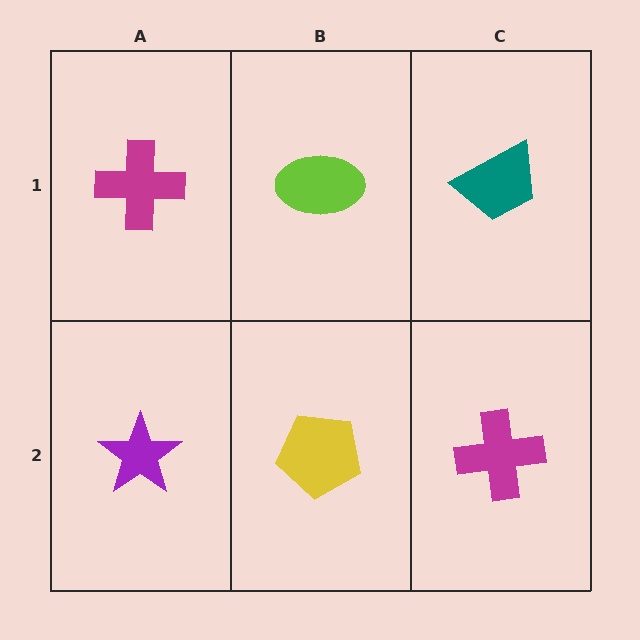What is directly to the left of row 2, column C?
A yellow pentagon.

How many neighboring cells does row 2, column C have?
2.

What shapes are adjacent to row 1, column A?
A purple star (row 2, column A), a lime ellipse (row 1, column B).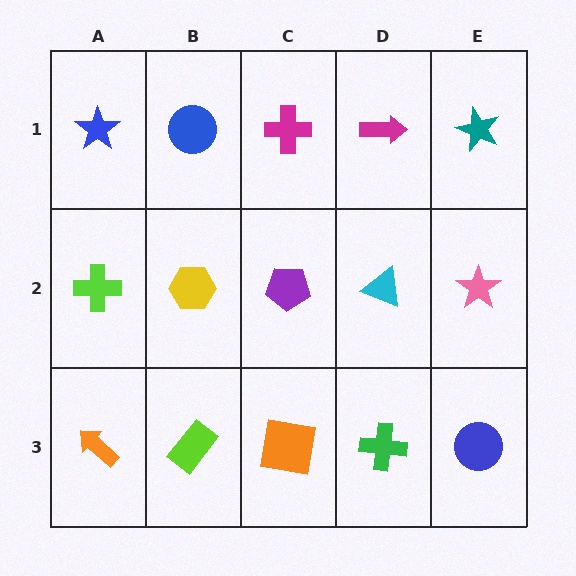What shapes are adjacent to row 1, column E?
A pink star (row 2, column E), a magenta arrow (row 1, column D).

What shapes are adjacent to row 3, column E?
A pink star (row 2, column E), a green cross (row 3, column D).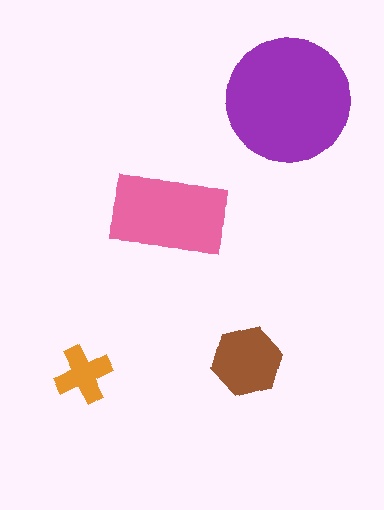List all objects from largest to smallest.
The purple circle, the pink rectangle, the brown hexagon, the orange cross.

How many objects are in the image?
There are 4 objects in the image.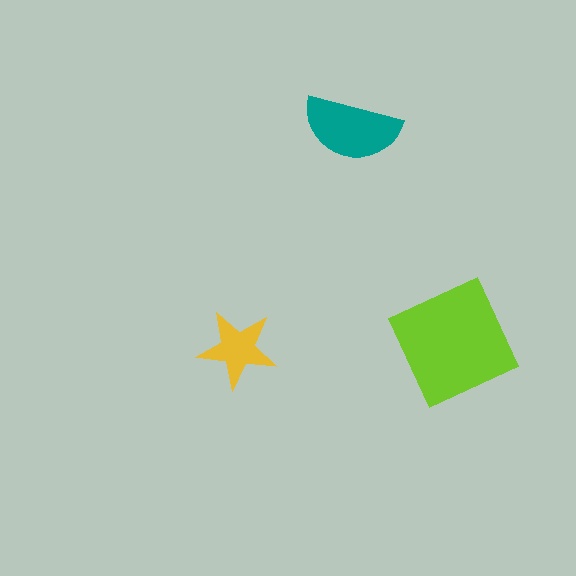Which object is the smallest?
The yellow star.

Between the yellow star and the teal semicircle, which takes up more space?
The teal semicircle.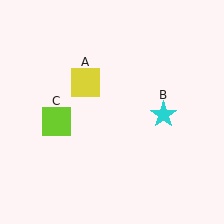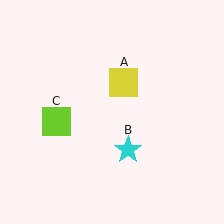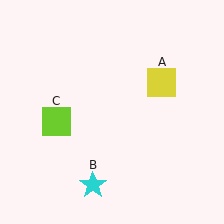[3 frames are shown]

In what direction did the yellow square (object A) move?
The yellow square (object A) moved right.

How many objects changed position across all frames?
2 objects changed position: yellow square (object A), cyan star (object B).